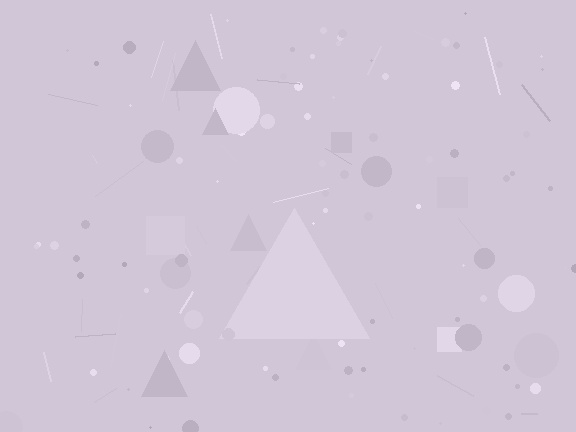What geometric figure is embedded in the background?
A triangle is embedded in the background.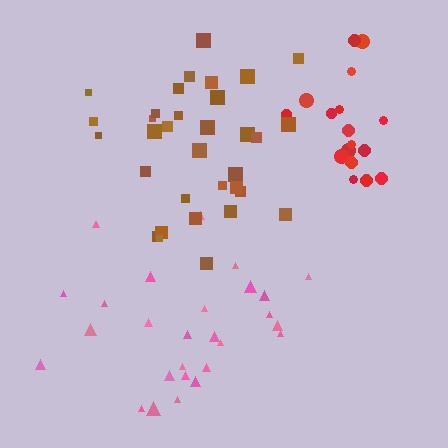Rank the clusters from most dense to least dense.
red, brown, pink.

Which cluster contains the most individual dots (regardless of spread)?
Brown (33).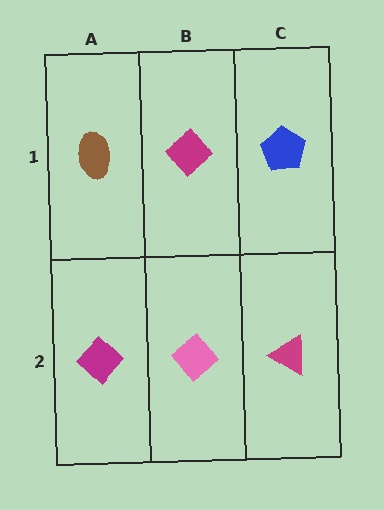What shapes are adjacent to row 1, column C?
A magenta triangle (row 2, column C), a magenta diamond (row 1, column B).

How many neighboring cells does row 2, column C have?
2.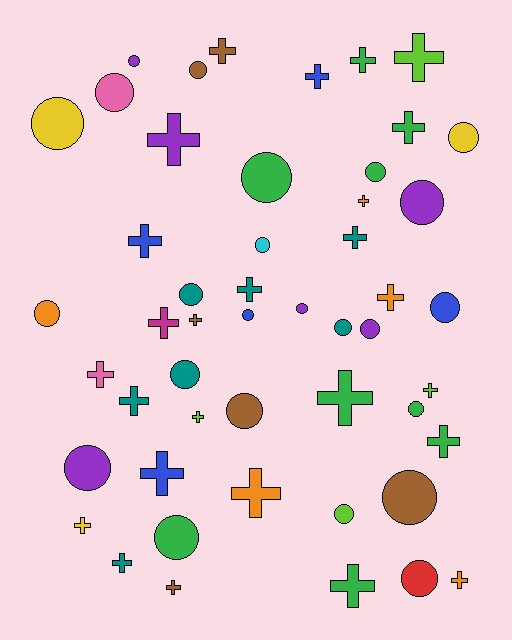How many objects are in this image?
There are 50 objects.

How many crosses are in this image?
There are 26 crosses.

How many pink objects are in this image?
There are 2 pink objects.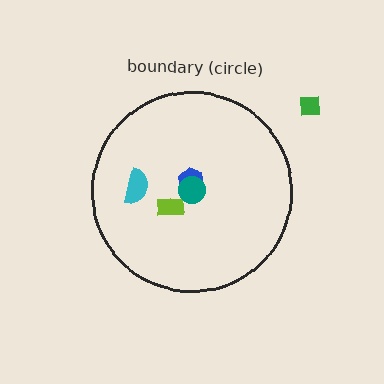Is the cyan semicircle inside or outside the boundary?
Inside.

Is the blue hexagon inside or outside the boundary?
Inside.